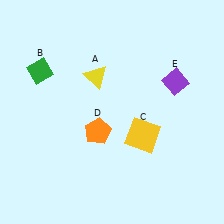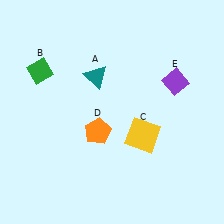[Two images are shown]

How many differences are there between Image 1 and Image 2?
There is 1 difference between the two images.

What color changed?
The triangle (A) changed from yellow in Image 1 to teal in Image 2.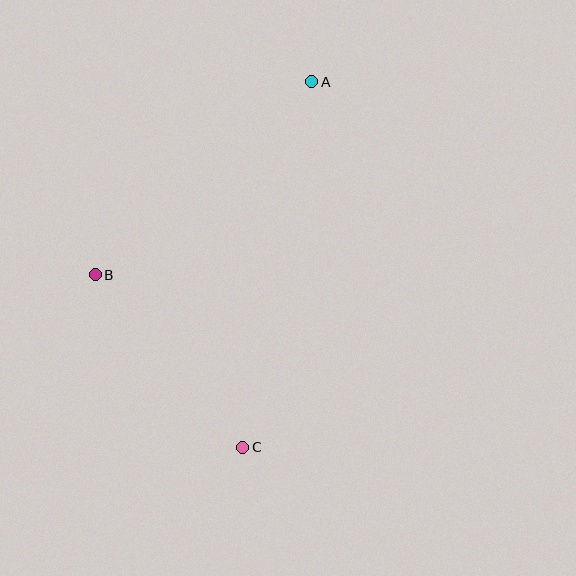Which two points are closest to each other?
Points B and C are closest to each other.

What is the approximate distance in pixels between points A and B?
The distance between A and B is approximately 290 pixels.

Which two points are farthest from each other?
Points A and C are farthest from each other.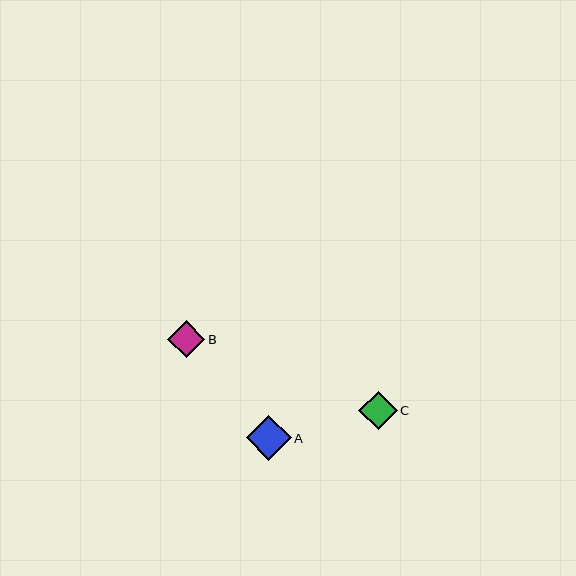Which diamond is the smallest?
Diamond B is the smallest with a size of approximately 37 pixels.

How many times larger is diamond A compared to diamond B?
Diamond A is approximately 1.2 times the size of diamond B.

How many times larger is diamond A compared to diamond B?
Diamond A is approximately 1.2 times the size of diamond B.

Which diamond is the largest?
Diamond A is the largest with a size of approximately 45 pixels.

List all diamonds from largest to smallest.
From largest to smallest: A, C, B.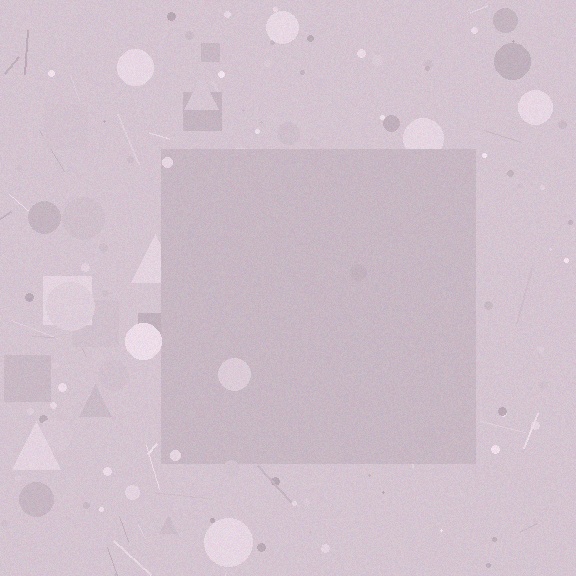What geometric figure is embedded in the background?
A square is embedded in the background.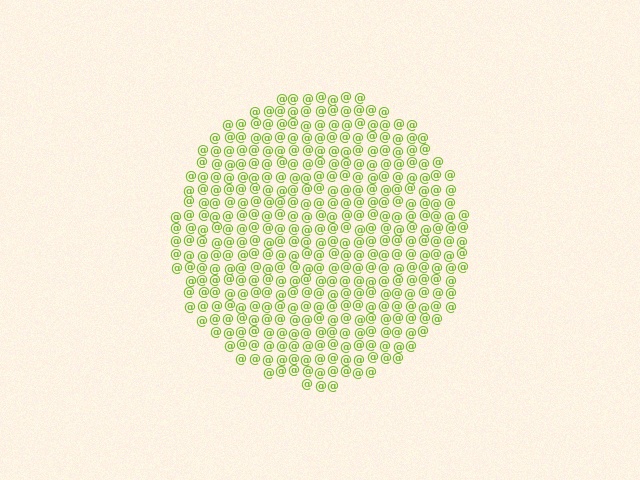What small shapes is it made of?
It is made of small at signs.